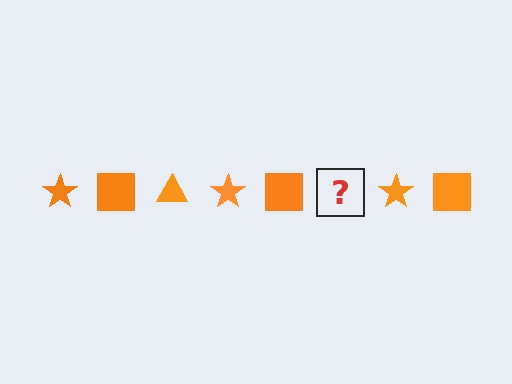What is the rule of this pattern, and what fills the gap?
The rule is that the pattern cycles through star, square, triangle shapes in orange. The gap should be filled with an orange triangle.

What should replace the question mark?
The question mark should be replaced with an orange triangle.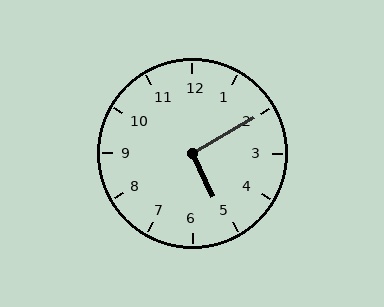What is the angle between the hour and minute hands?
Approximately 95 degrees.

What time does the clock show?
5:10.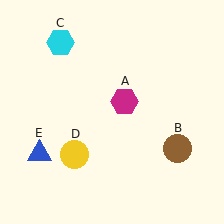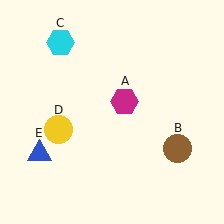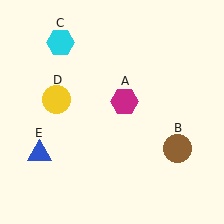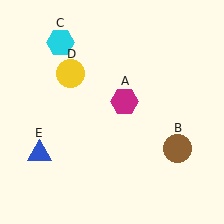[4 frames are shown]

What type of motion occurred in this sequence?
The yellow circle (object D) rotated clockwise around the center of the scene.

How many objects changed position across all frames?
1 object changed position: yellow circle (object D).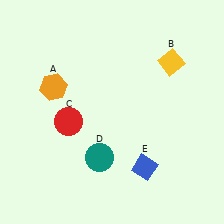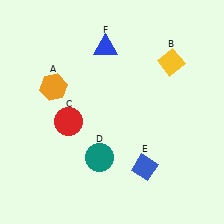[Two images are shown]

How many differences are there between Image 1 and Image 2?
There is 1 difference between the two images.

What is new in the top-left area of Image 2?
A blue triangle (F) was added in the top-left area of Image 2.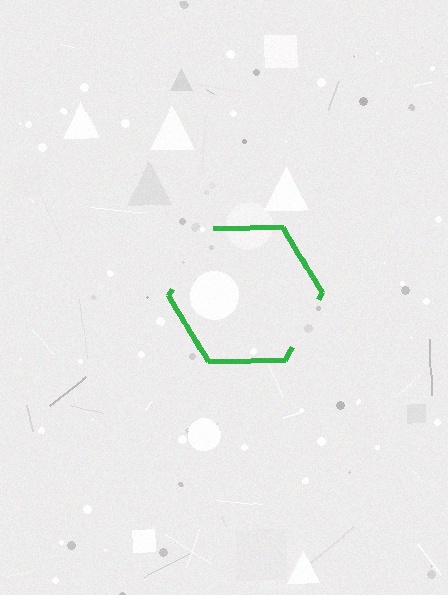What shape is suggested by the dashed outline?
The dashed outline suggests a hexagon.